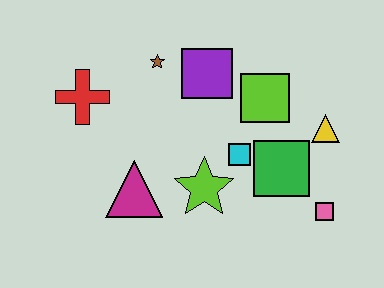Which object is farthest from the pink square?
The red cross is farthest from the pink square.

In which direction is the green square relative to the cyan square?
The green square is to the right of the cyan square.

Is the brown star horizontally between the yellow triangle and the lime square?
No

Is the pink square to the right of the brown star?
Yes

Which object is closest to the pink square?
The green square is closest to the pink square.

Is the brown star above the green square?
Yes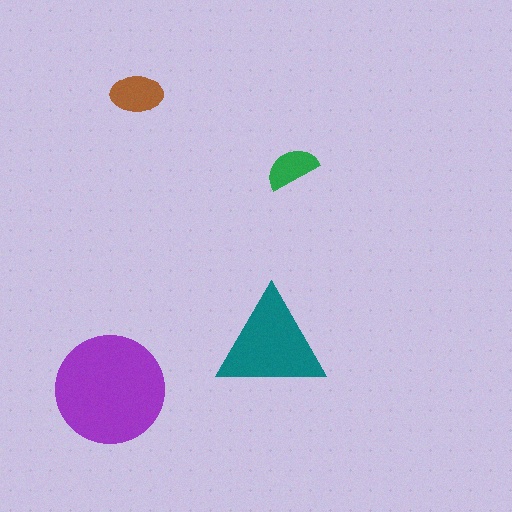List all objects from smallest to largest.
The green semicircle, the brown ellipse, the teal triangle, the purple circle.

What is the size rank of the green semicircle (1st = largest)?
4th.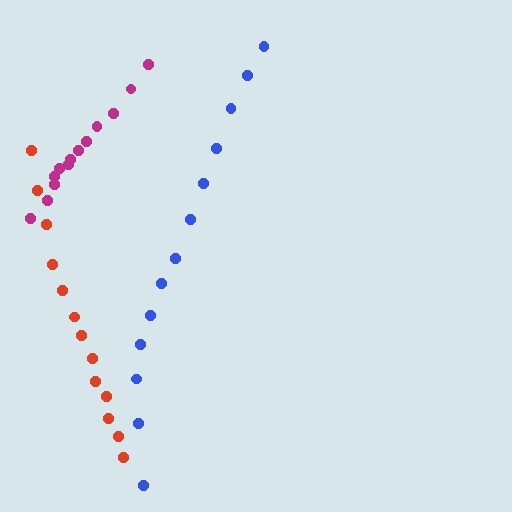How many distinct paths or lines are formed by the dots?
There are 3 distinct paths.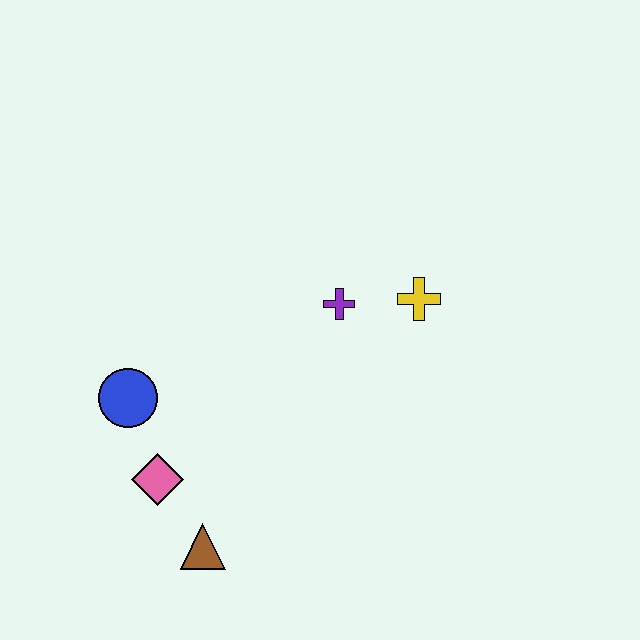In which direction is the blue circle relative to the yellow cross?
The blue circle is to the left of the yellow cross.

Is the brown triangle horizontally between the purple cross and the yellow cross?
No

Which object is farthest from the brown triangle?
The yellow cross is farthest from the brown triangle.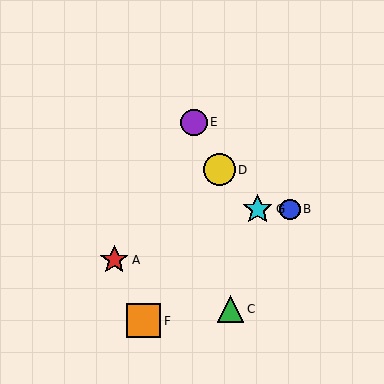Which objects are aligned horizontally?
Objects B, G are aligned horizontally.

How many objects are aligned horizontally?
2 objects (B, G) are aligned horizontally.